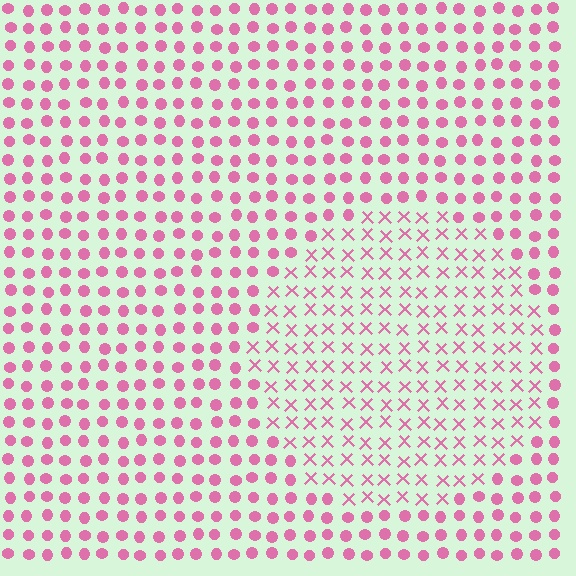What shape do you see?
I see a circle.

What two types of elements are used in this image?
The image uses X marks inside the circle region and circles outside it.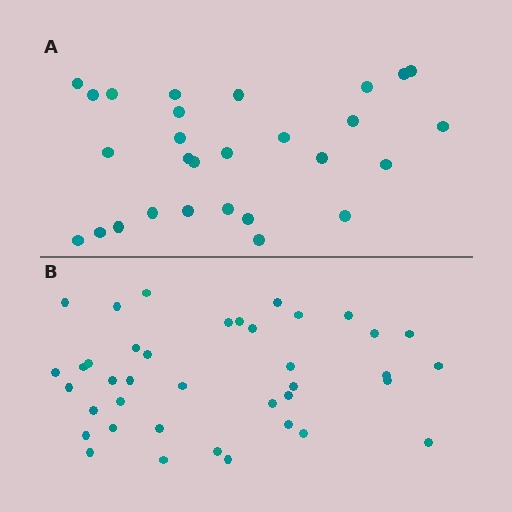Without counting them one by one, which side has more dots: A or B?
Region B (the bottom region) has more dots.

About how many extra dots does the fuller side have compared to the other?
Region B has roughly 12 or so more dots than region A.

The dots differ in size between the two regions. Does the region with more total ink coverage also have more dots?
No. Region A has more total ink coverage because its dots are larger, but region B actually contains more individual dots. Total area can be misleading — the number of items is what matters here.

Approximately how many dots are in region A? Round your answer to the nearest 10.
About 30 dots. (The exact count is 28, which rounds to 30.)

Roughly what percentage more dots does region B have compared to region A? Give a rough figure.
About 40% more.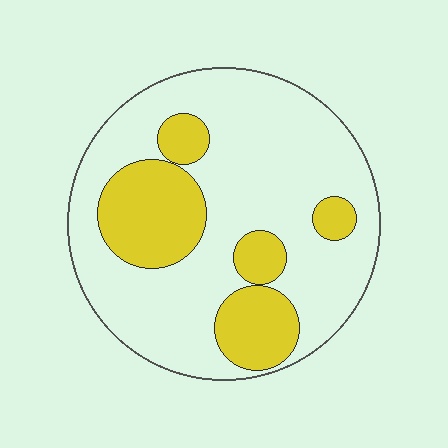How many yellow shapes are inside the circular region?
5.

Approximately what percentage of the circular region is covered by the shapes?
Approximately 30%.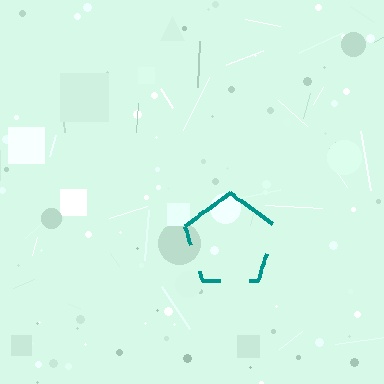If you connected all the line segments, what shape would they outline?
They would outline a pentagon.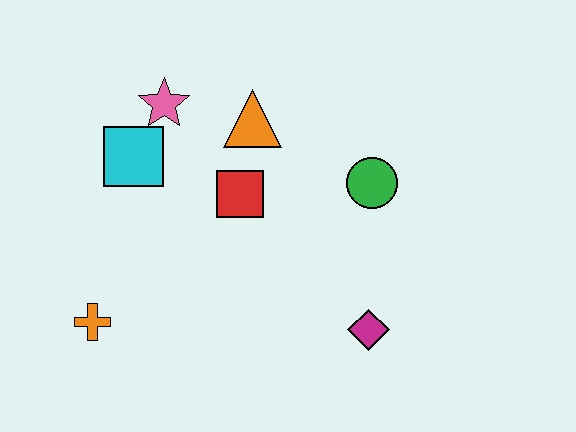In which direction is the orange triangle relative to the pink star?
The orange triangle is to the right of the pink star.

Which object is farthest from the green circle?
The orange cross is farthest from the green circle.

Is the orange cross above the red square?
No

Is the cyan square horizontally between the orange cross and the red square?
Yes